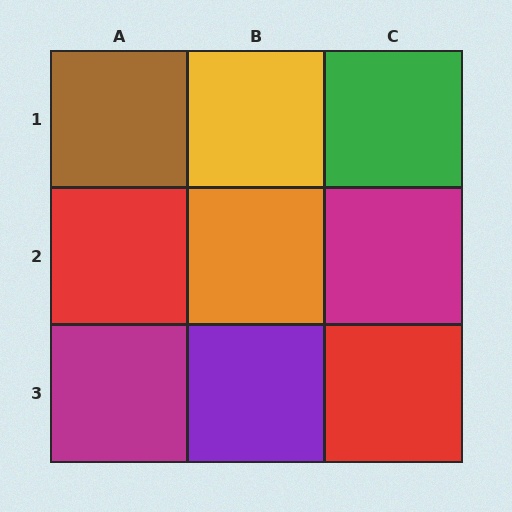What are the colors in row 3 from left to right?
Magenta, purple, red.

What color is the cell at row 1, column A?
Brown.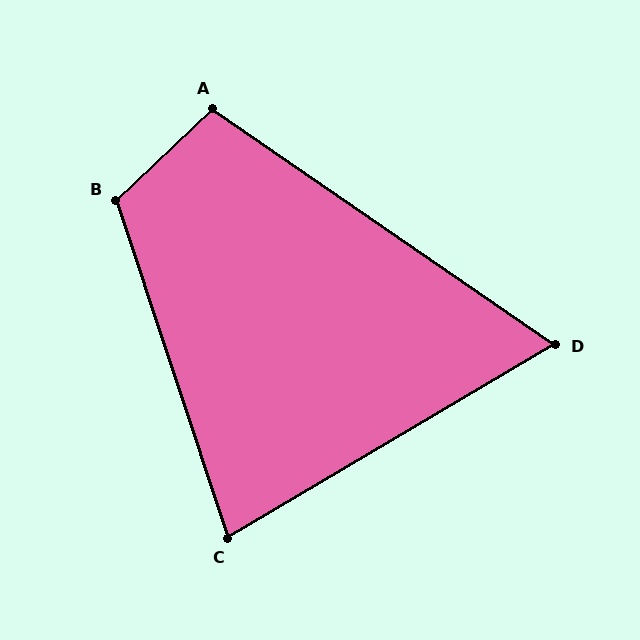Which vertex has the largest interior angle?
B, at approximately 115 degrees.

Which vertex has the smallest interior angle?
D, at approximately 65 degrees.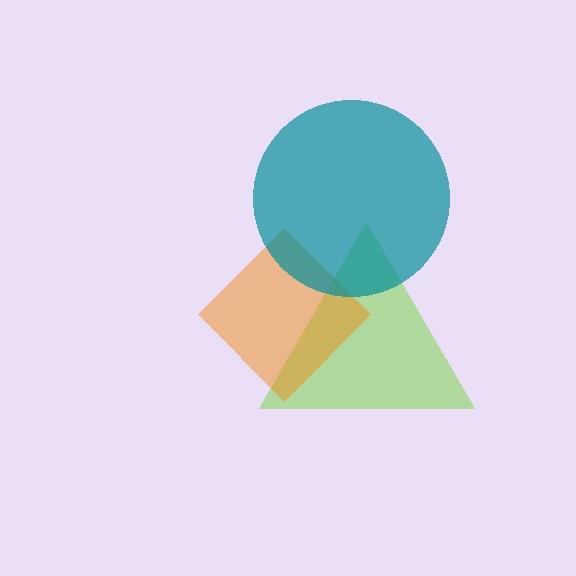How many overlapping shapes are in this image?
There are 3 overlapping shapes in the image.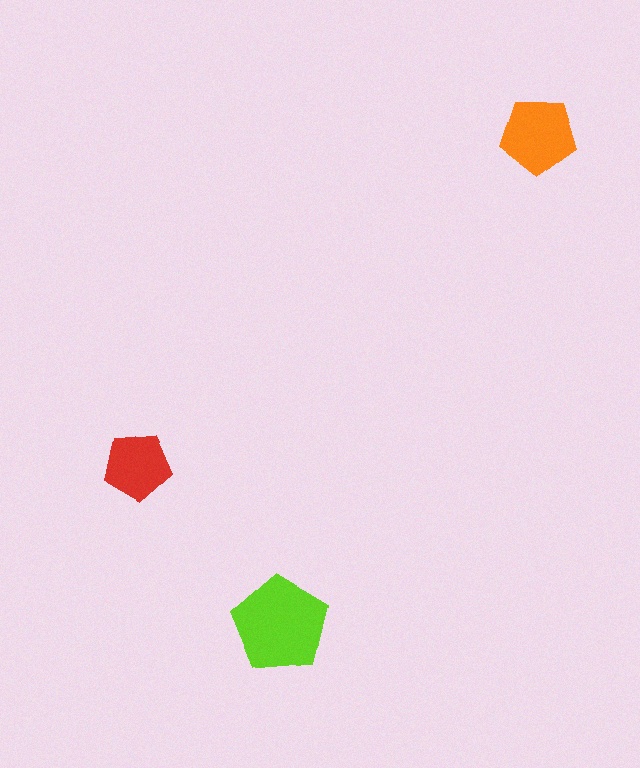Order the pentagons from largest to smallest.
the lime one, the orange one, the red one.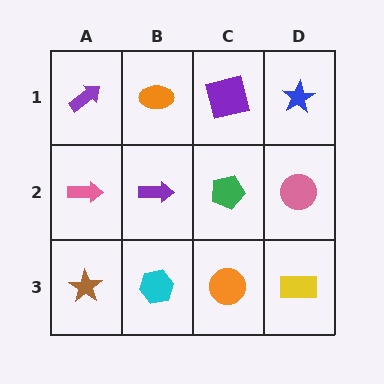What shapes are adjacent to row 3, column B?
A purple arrow (row 2, column B), a brown star (row 3, column A), an orange circle (row 3, column C).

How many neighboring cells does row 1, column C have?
3.